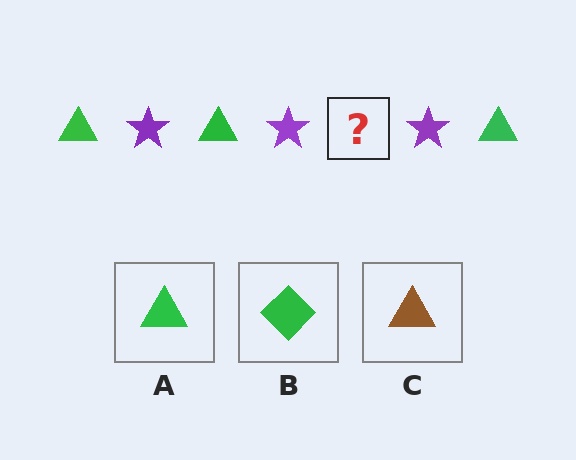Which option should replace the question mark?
Option A.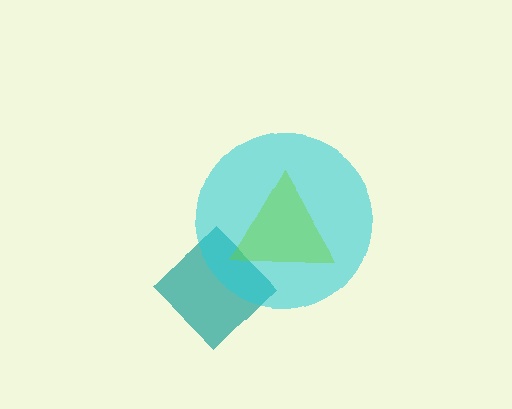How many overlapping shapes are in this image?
There are 3 overlapping shapes in the image.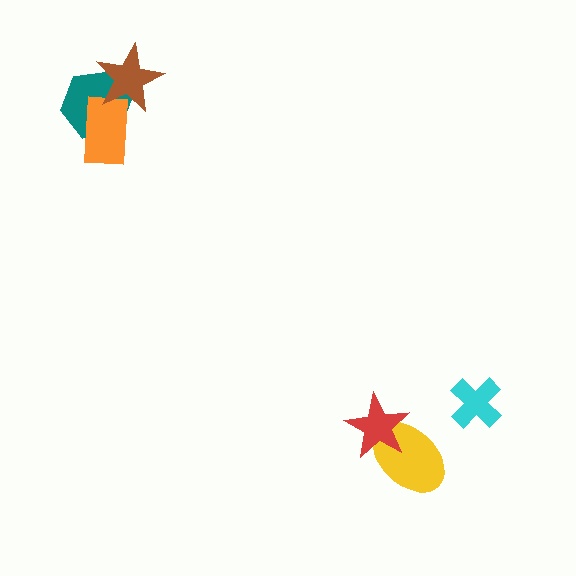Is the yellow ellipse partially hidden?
Yes, it is partially covered by another shape.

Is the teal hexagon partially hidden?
Yes, it is partially covered by another shape.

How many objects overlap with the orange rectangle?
2 objects overlap with the orange rectangle.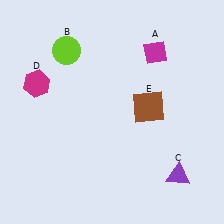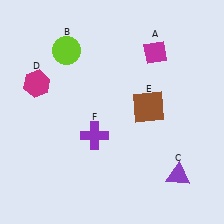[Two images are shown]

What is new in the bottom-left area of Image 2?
A purple cross (F) was added in the bottom-left area of Image 2.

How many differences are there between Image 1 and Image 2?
There is 1 difference between the two images.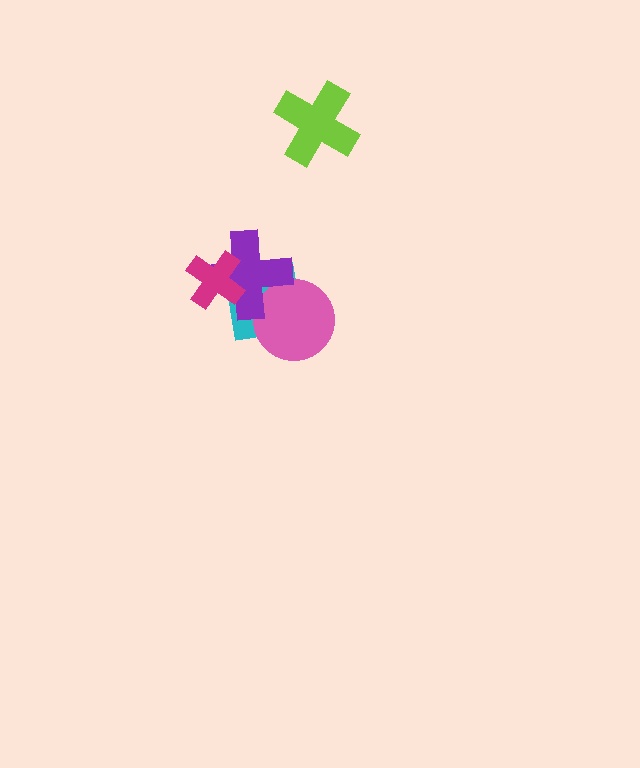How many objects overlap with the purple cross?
3 objects overlap with the purple cross.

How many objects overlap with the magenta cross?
2 objects overlap with the magenta cross.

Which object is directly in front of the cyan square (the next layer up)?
The pink circle is directly in front of the cyan square.